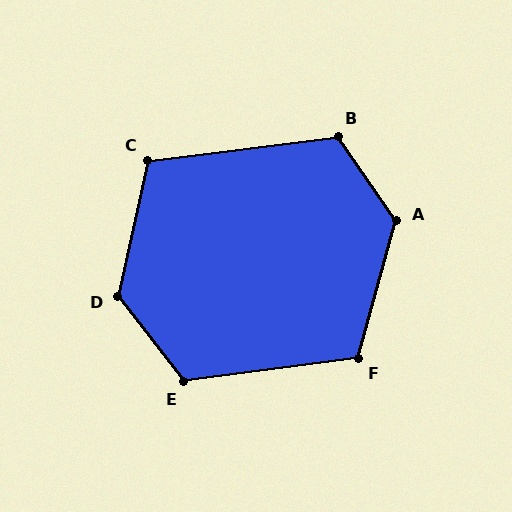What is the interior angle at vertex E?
Approximately 121 degrees (obtuse).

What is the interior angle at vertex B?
Approximately 118 degrees (obtuse).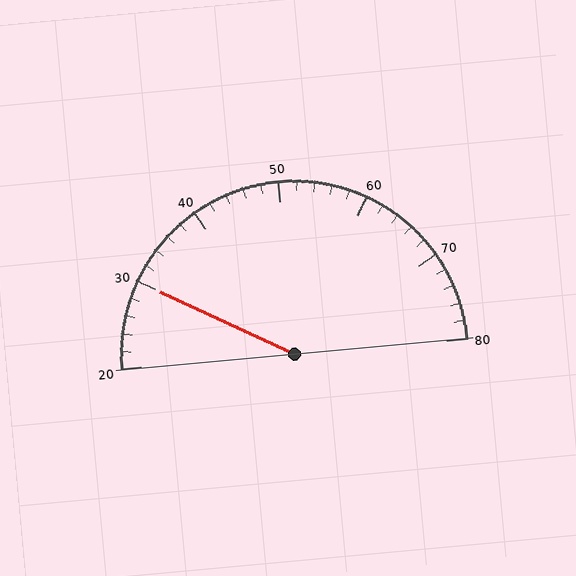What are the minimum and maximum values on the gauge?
The gauge ranges from 20 to 80.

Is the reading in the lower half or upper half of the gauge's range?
The reading is in the lower half of the range (20 to 80).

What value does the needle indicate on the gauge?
The needle indicates approximately 30.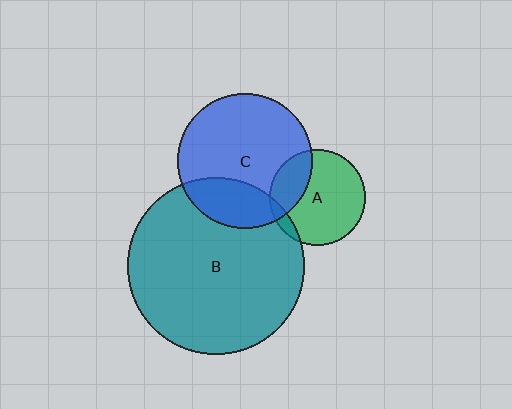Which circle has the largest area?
Circle B (teal).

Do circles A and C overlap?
Yes.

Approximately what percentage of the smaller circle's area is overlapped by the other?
Approximately 25%.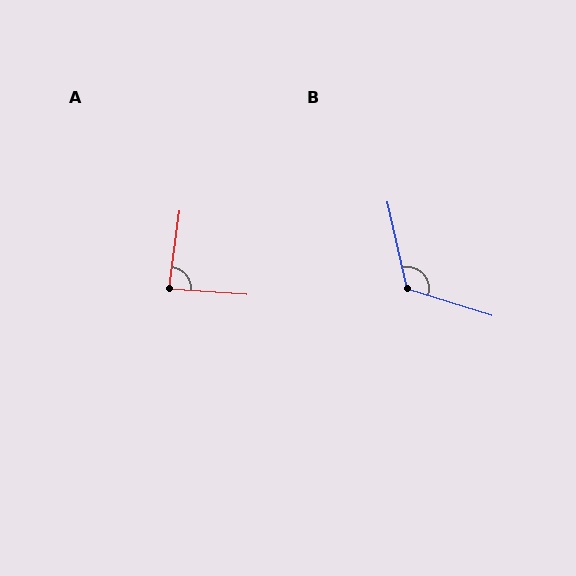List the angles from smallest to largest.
A (87°), B (120°).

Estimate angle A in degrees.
Approximately 87 degrees.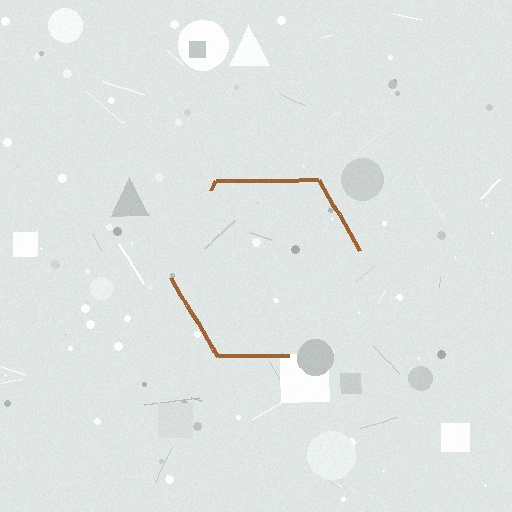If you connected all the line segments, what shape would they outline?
They would outline a hexagon.